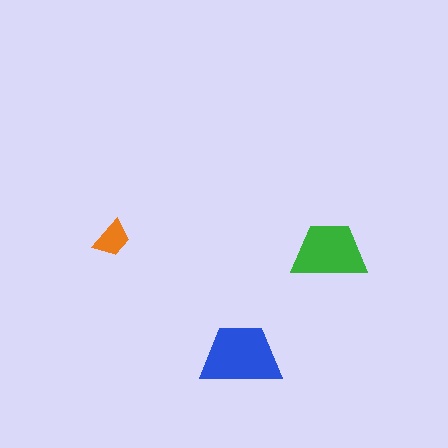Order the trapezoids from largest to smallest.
the blue one, the green one, the orange one.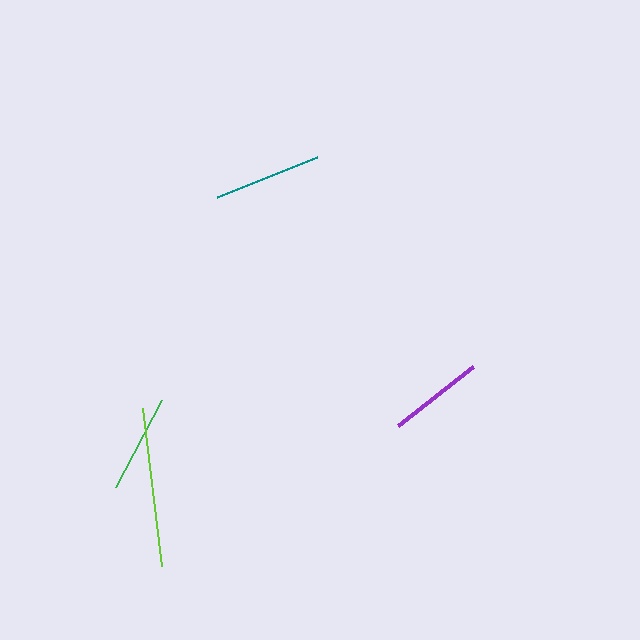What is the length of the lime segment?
The lime segment is approximately 159 pixels long.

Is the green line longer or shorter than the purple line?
The green line is longer than the purple line.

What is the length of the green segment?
The green segment is approximately 99 pixels long.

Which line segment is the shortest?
The purple line is the shortest at approximately 96 pixels.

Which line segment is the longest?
The lime line is the longest at approximately 159 pixels.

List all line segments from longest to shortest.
From longest to shortest: lime, teal, green, purple.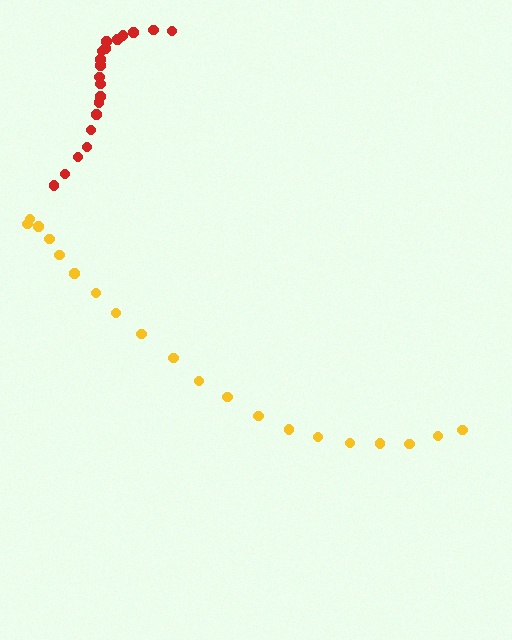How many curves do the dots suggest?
There are 2 distinct paths.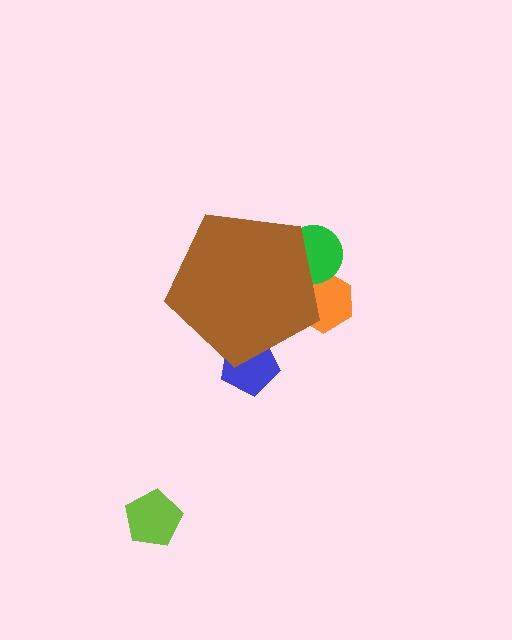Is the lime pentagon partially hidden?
No, the lime pentagon is fully visible.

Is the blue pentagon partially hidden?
Yes, the blue pentagon is partially hidden behind the brown pentagon.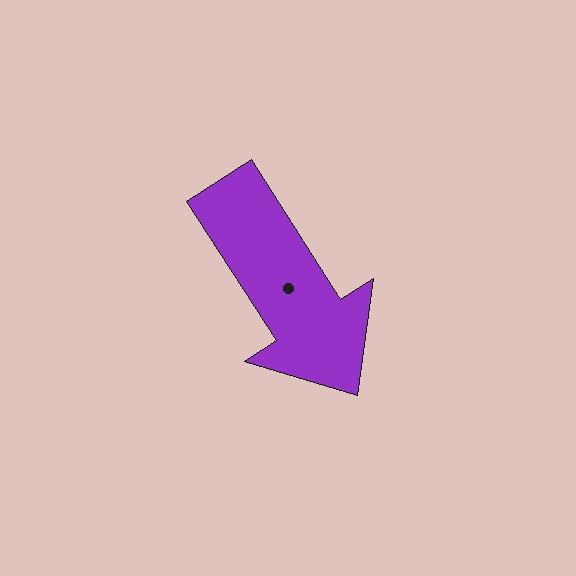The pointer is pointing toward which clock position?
Roughly 5 o'clock.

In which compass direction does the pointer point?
Southeast.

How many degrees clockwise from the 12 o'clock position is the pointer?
Approximately 147 degrees.